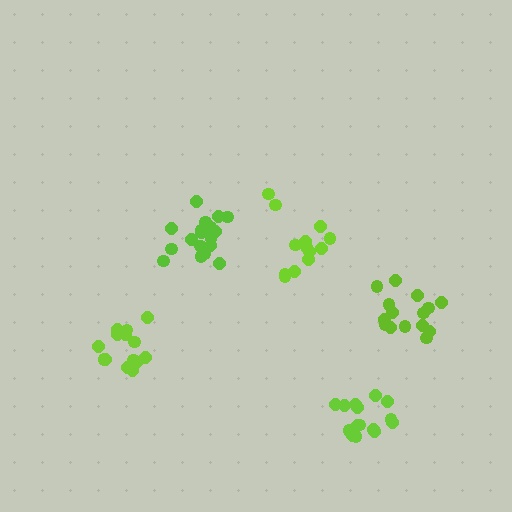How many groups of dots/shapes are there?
There are 5 groups.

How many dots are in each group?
Group 1: 18 dots, Group 2: 15 dots, Group 3: 15 dots, Group 4: 15 dots, Group 5: 13 dots (76 total).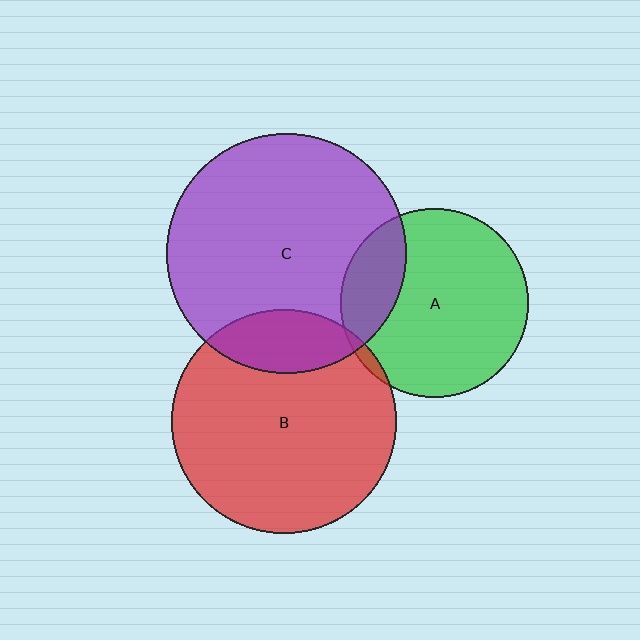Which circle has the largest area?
Circle C (purple).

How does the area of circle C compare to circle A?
Approximately 1.6 times.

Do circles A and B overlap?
Yes.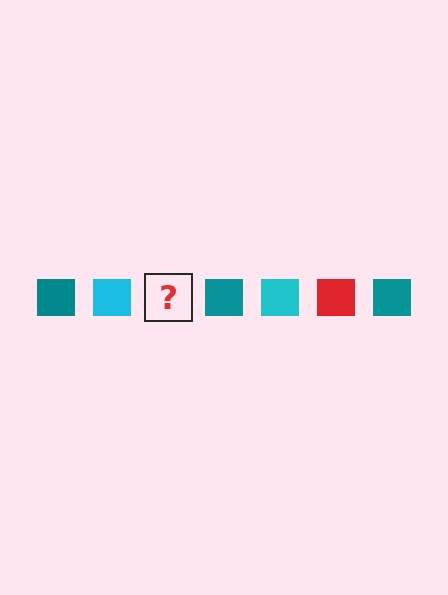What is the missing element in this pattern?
The missing element is a red square.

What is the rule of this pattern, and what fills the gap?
The rule is that the pattern cycles through teal, cyan, red squares. The gap should be filled with a red square.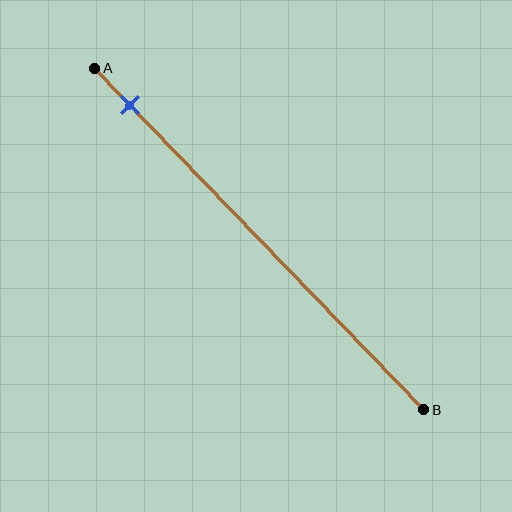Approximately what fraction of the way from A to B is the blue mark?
The blue mark is approximately 10% of the way from A to B.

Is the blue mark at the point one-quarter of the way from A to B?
No, the mark is at about 10% from A, not at the 25% one-quarter point.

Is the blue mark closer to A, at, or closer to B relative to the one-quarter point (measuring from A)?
The blue mark is closer to point A than the one-quarter point of segment AB.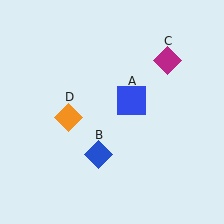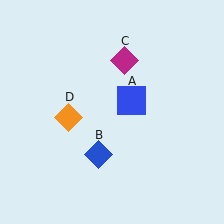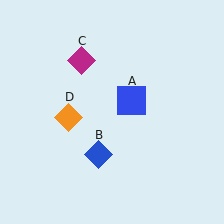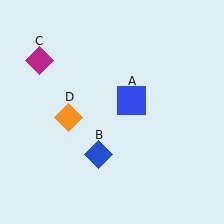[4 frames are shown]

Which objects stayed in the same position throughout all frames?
Blue square (object A) and blue diamond (object B) and orange diamond (object D) remained stationary.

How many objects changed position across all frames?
1 object changed position: magenta diamond (object C).